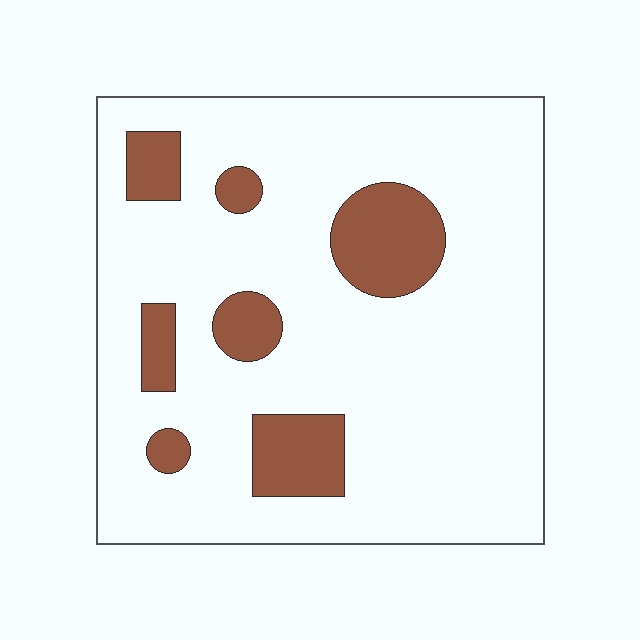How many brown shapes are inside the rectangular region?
7.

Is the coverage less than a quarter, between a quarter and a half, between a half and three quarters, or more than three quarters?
Less than a quarter.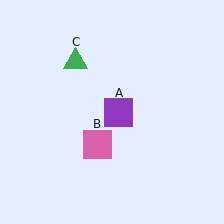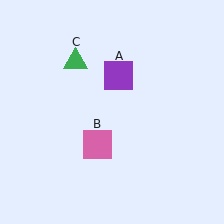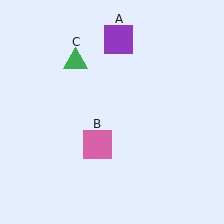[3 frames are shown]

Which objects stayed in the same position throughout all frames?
Pink square (object B) and green triangle (object C) remained stationary.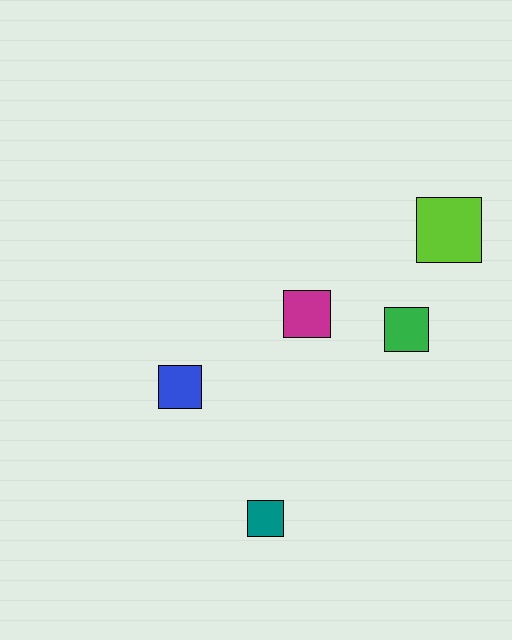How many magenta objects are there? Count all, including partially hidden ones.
There is 1 magenta object.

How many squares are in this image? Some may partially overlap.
There are 5 squares.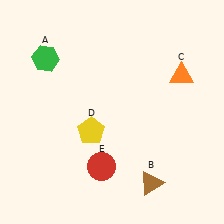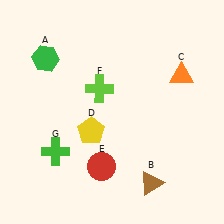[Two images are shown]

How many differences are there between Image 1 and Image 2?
There are 2 differences between the two images.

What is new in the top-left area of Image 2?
A lime cross (F) was added in the top-left area of Image 2.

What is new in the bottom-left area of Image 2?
A green cross (G) was added in the bottom-left area of Image 2.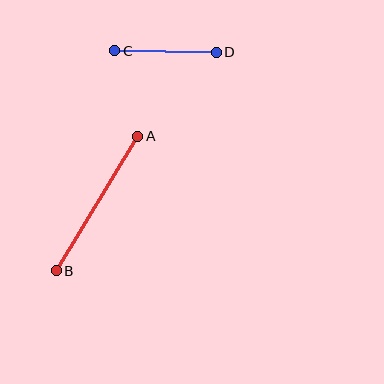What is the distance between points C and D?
The distance is approximately 101 pixels.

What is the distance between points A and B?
The distance is approximately 157 pixels.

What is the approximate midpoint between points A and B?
The midpoint is at approximately (97, 204) pixels.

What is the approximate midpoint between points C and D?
The midpoint is at approximately (165, 52) pixels.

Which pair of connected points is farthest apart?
Points A and B are farthest apart.